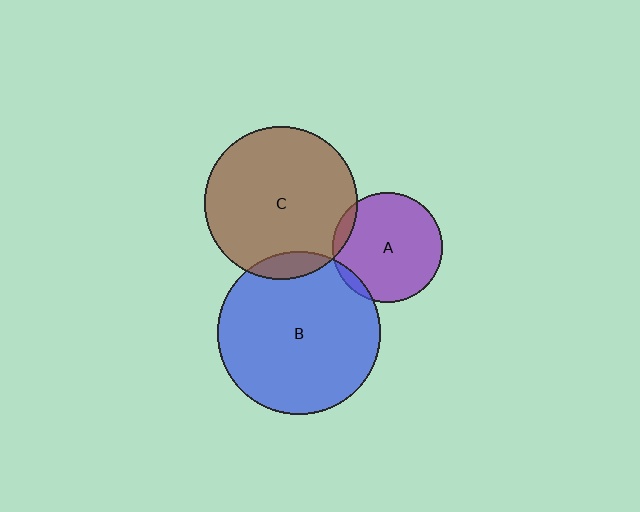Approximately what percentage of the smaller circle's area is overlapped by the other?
Approximately 5%.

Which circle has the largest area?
Circle B (blue).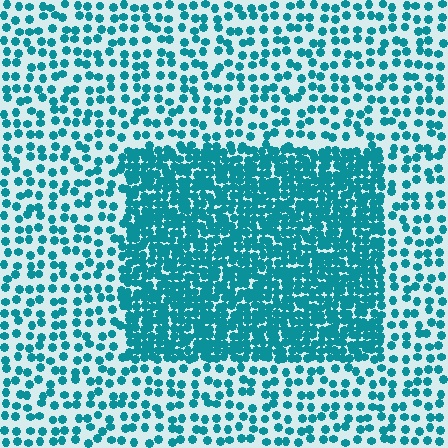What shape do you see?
I see a rectangle.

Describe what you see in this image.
The image contains small teal elements arranged at two different densities. A rectangle-shaped region is visible where the elements are more densely packed than the surrounding area.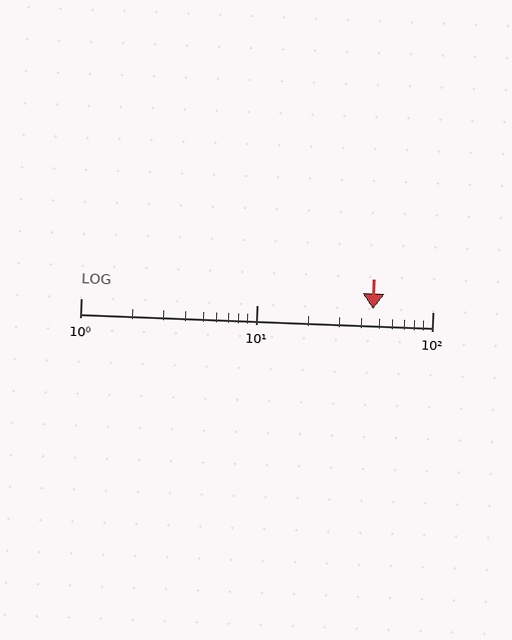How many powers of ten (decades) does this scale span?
The scale spans 2 decades, from 1 to 100.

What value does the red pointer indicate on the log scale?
The pointer indicates approximately 46.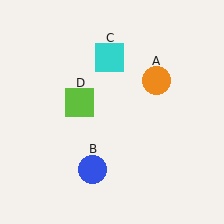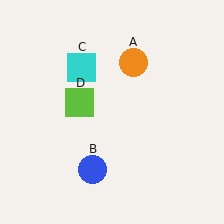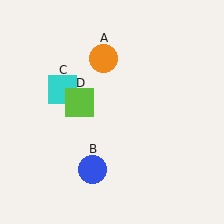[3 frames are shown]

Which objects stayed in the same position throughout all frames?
Blue circle (object B) and lime square (object D) remained stationary.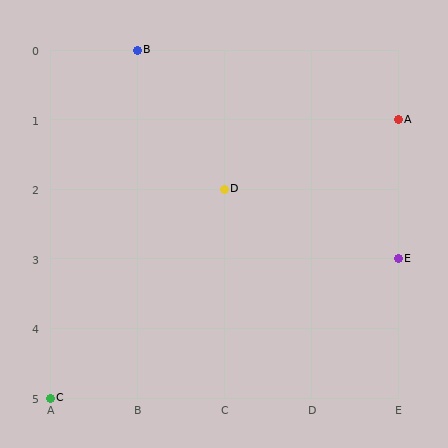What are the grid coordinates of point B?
Point B is at grid coordinates (B, 0).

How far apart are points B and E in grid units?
Points B and E are 3 columns and 3 rows apart (about 4.2 grid units diagonally).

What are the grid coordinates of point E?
Point E is at grid coordinates (E, 3).